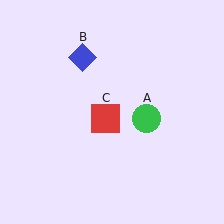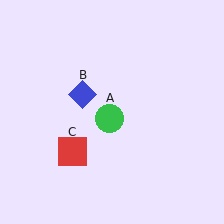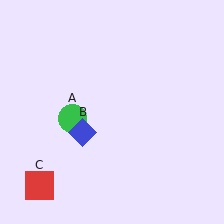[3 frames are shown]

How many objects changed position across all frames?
3 objects changed position: green circle (object A), blue diamond (object B), red square (object C).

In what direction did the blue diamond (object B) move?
The blue diamond (object B) moved down.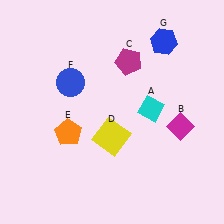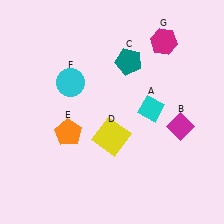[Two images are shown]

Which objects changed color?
C changed from magenta to teal. F changed from blue to cyan. G changed from blue to magenta.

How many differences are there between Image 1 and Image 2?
There are 3 differences between the two images.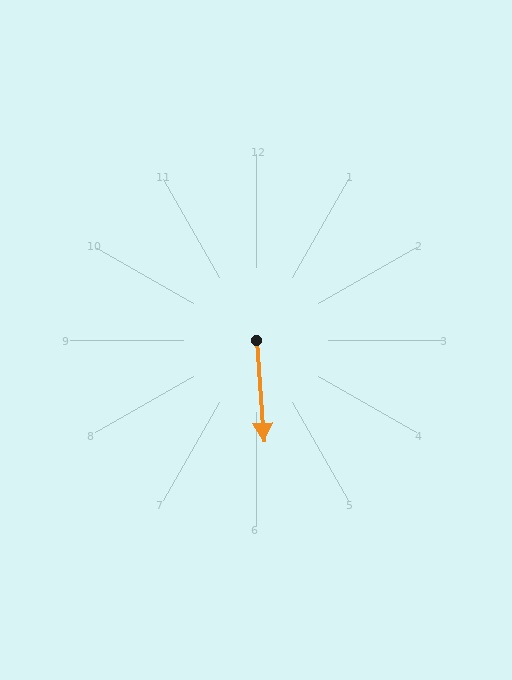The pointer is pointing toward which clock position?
Roughly 6 o'clock.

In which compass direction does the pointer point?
South.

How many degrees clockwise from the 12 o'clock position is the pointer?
Approximately 176 degrees.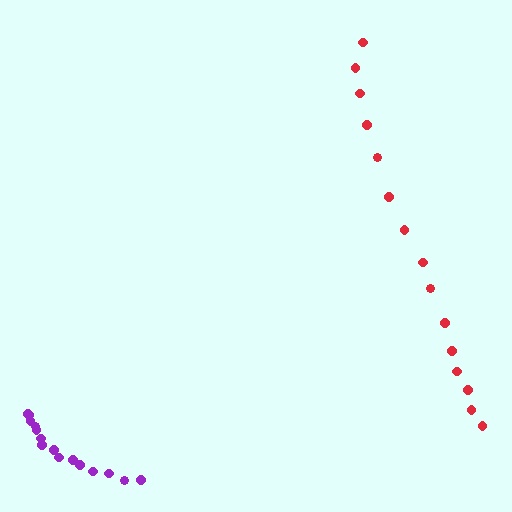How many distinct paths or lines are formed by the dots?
There are 2 distinct paths.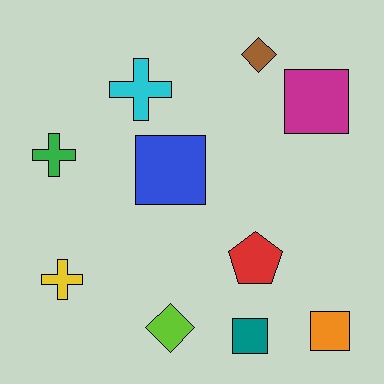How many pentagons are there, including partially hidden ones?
There is 1 pentagon.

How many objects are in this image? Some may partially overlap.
There are 10 objects.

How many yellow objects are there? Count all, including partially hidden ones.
There is 1 yellow object.